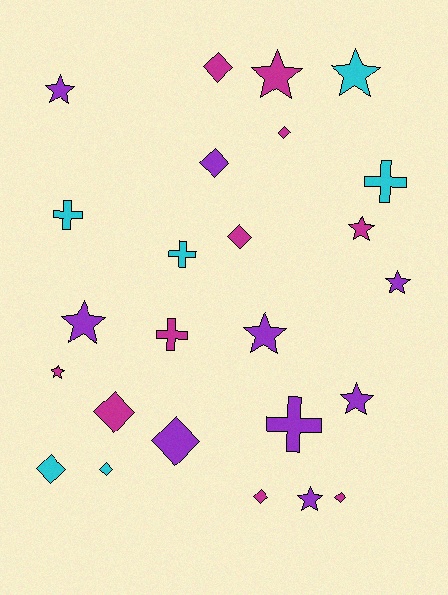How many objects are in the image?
There are 25 objects.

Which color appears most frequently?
Magenta, with 10 objects.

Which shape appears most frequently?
Diamond, with 10 objects.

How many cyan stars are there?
There is 1 cyan star.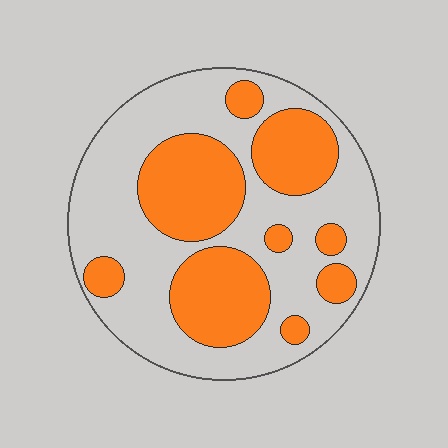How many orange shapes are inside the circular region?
9.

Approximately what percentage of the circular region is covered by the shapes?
Approximately 40%.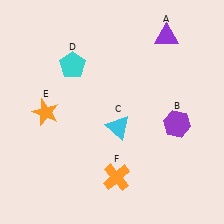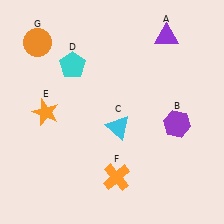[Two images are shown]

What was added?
An orange circle (G) was added in Image 2.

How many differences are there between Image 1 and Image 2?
There is 1 difference between the two images.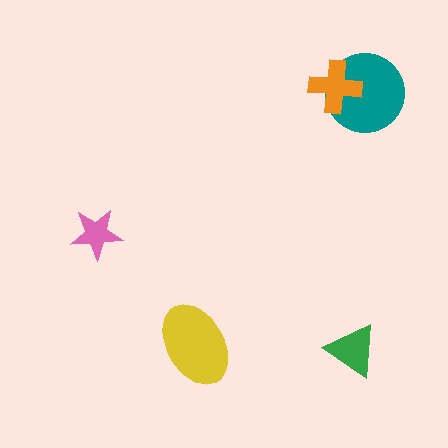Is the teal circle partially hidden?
Yes, it is partially covered by another shape.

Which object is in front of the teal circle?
The orange cross is in front of the teal circle.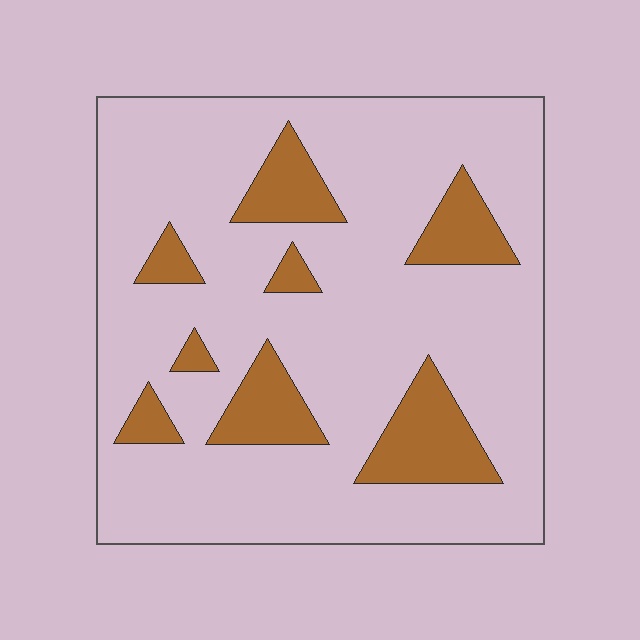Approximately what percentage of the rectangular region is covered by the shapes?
Approximately 20%.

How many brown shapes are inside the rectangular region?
8.